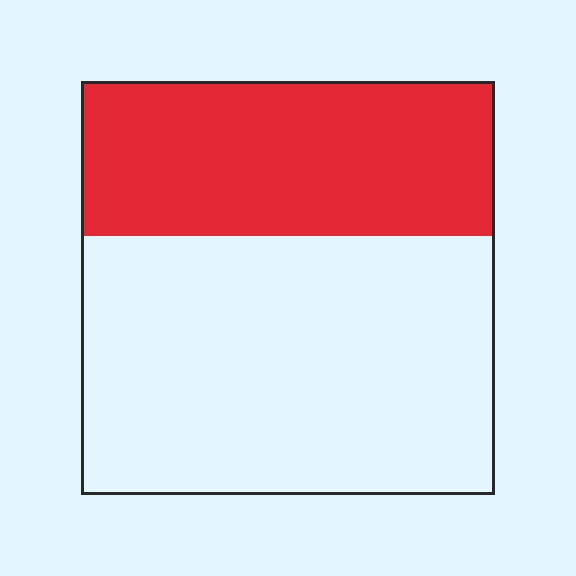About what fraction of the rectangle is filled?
About three eighths (3/8).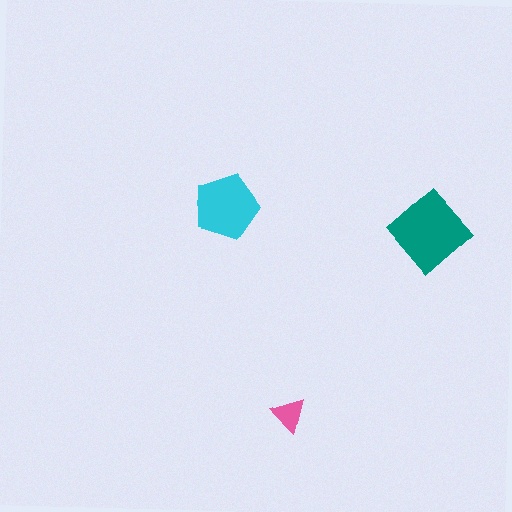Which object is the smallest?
The pink triangle.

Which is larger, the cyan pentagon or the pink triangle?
The cyan pentagon.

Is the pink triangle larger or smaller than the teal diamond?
Smaller.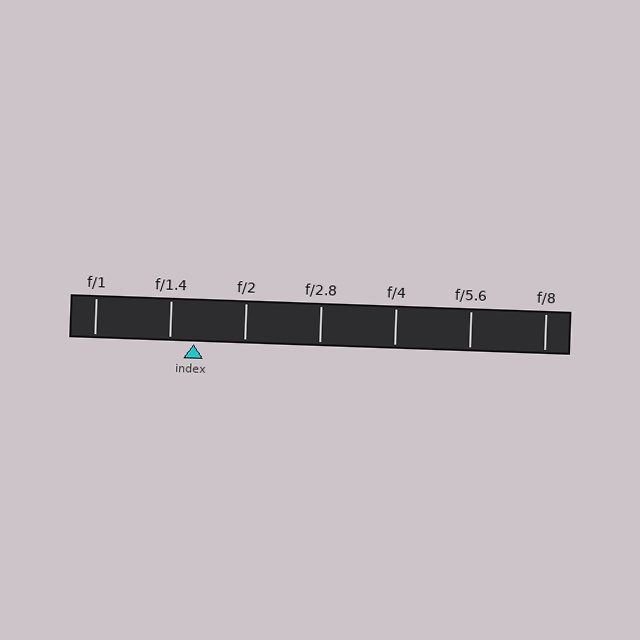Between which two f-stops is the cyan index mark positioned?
The index mark is between f/1.4 and f/2.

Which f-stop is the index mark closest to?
The index mark is closest to f/1.4.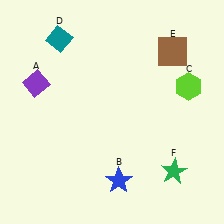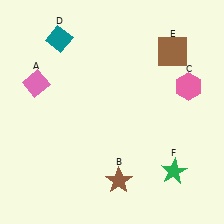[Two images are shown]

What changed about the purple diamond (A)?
In Image 1, A is purple. In Image 2, it changed to pink.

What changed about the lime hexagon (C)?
In Image 1, C is lime. In Image 2, it changed to pink.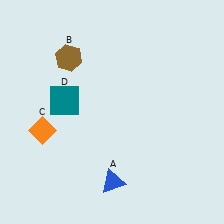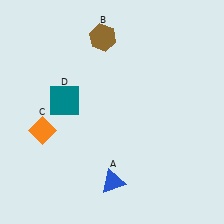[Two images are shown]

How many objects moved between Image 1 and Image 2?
1 object moved between the two images.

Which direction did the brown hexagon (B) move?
The brown hexagon (B) moved right.